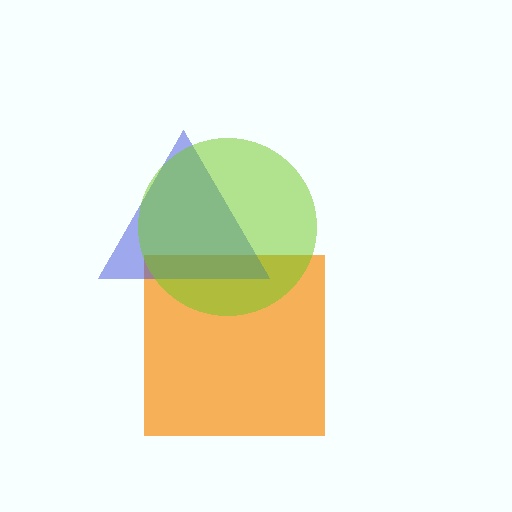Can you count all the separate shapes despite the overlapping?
Yes, there are 3 separate shapes.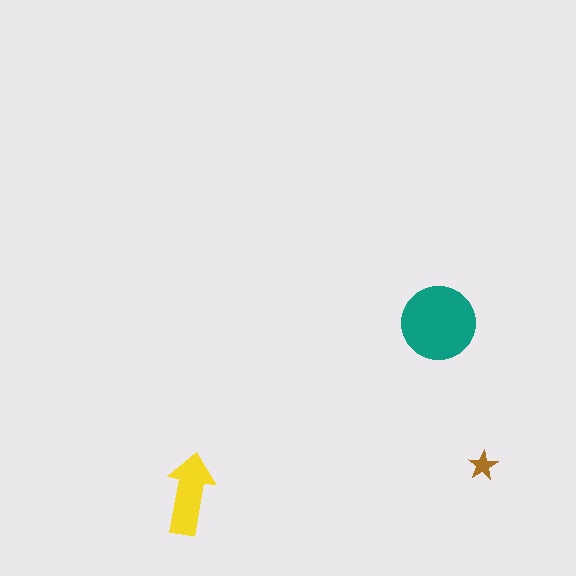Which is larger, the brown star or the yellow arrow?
The yellow arrow.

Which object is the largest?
The teal circle.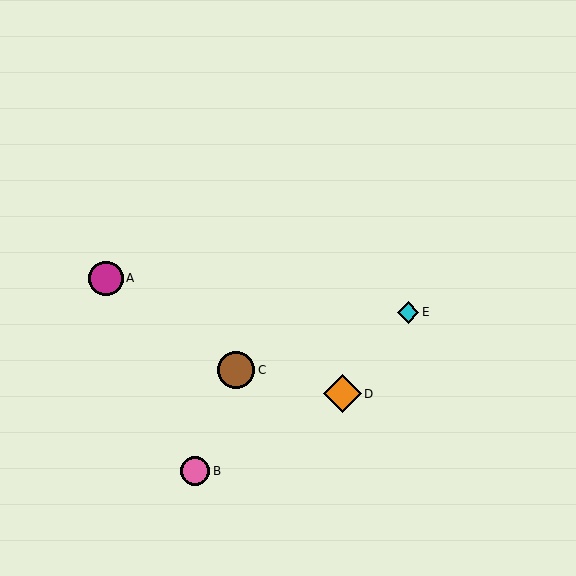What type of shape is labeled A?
Shape A is a magenta circle.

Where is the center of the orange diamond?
The center of the orange diamond is at (343, 394).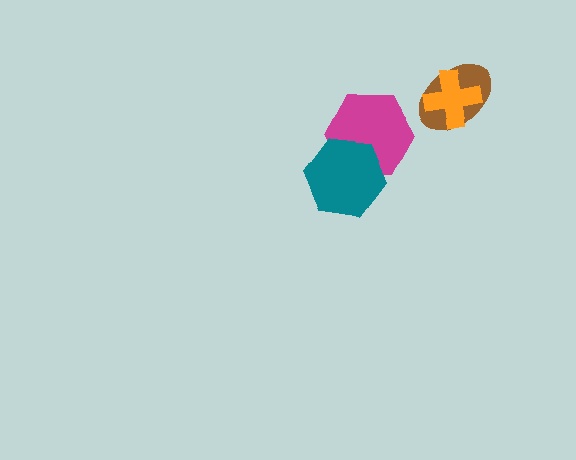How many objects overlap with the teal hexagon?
1 object overlaps with the teal hexagon.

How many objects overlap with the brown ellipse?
1 object overlaps with the brown ellipse.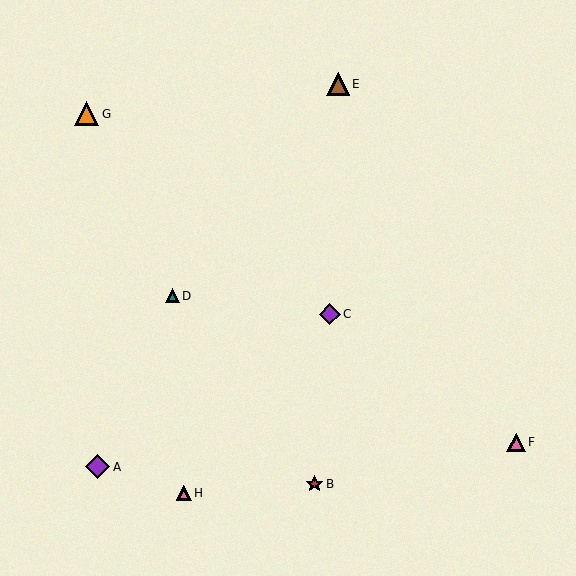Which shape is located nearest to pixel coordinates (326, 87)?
The brown triangle (labeled E) at (338, 84) is nearest to that location.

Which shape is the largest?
The orange triangle (labeled G) is the largest.